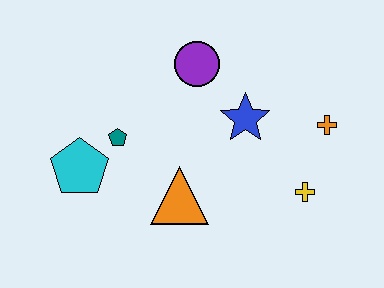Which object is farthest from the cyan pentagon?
The orange cross is farthest from the cyan pentagon.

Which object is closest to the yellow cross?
The orange cross is closest to the yellow cross.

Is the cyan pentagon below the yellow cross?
No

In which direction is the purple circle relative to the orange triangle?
The purple circle is above the orange triangle.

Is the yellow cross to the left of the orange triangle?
No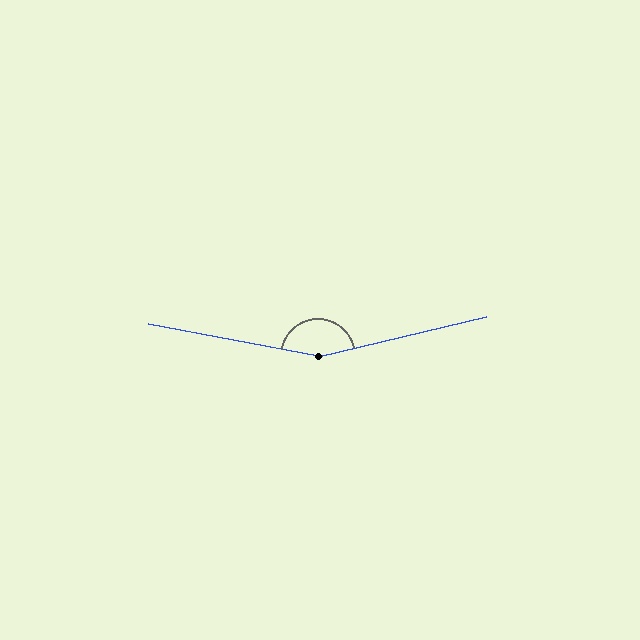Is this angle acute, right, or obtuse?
It is obtuse.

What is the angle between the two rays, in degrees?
Approximately 156 degrees.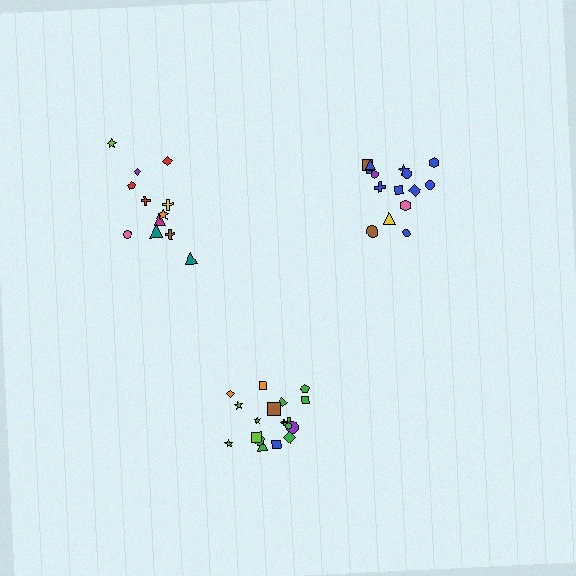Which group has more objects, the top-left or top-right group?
The top-right group.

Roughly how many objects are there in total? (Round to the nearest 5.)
Roughly 45 objects in total.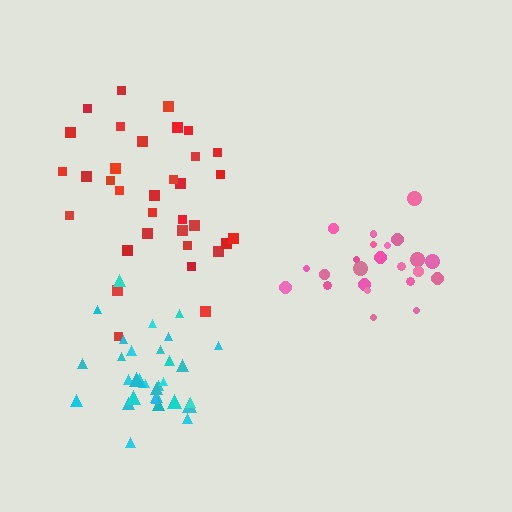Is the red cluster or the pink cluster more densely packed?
Pink.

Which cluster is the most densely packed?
Cyan.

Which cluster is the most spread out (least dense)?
Red.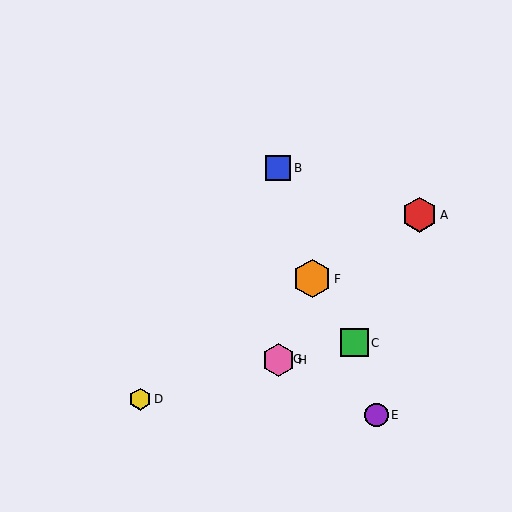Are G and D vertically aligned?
No, G is at x≈278 and D is at x≈140.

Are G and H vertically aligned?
Yes, both are at x≈278.